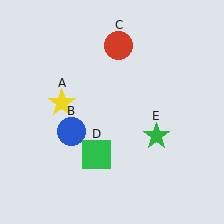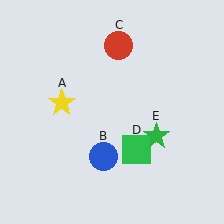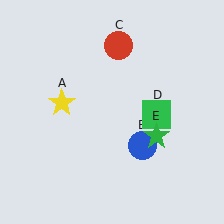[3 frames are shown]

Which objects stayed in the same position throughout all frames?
Yellow star (object A) and red circle (object C) and green star (object E) remained stationary.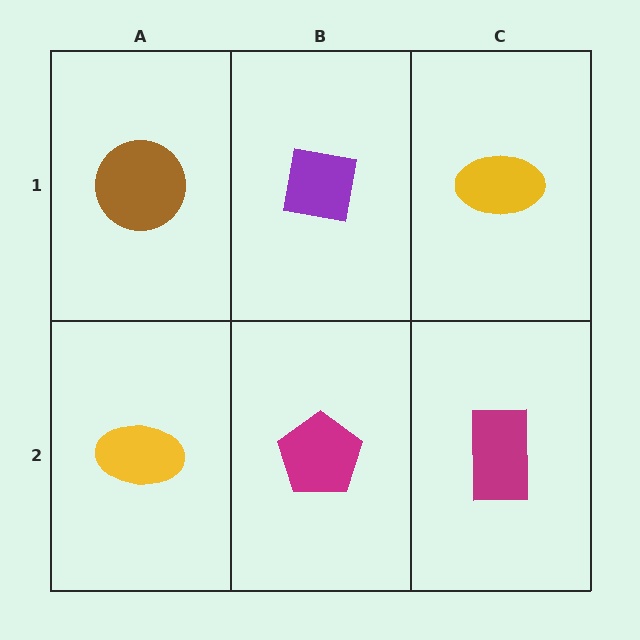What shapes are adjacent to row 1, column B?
A magenta pentagon (row 2, column B), a brown circle (row 1, column A), a yellow ellipse (row 1, column C).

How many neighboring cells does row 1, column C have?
2.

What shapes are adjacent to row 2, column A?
A brown circle (row 1, column A), a magenta pentagon (row 2, column B).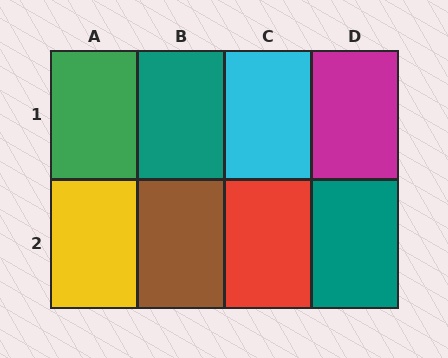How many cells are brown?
1 cell is brown.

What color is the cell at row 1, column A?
Green.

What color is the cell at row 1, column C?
Cyan.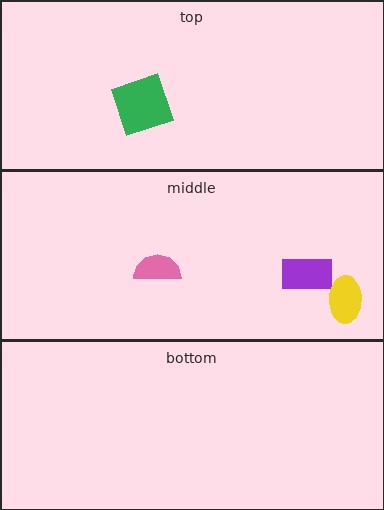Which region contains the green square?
The top region.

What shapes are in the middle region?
The purple rectangle, the pink semicircle, the yellow ellipse.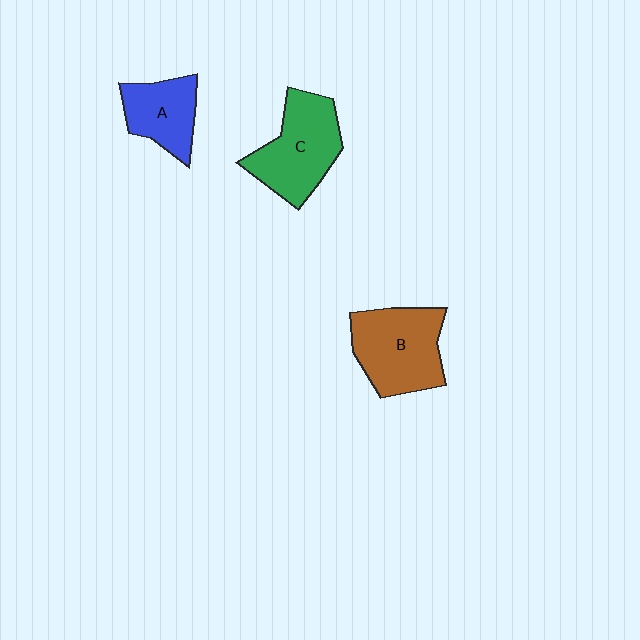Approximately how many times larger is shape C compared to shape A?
Approximately 1.5 times.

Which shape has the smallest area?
Shape A (blue).